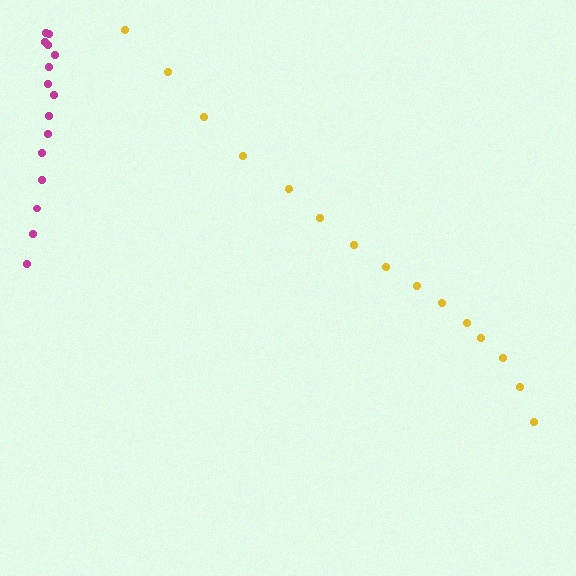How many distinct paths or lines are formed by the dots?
There are 2 distinct paths.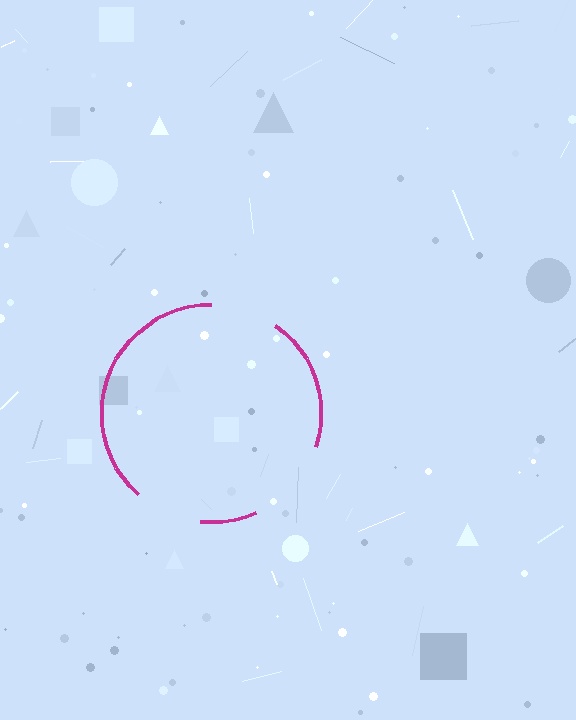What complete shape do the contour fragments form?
The contour fragments form a circle.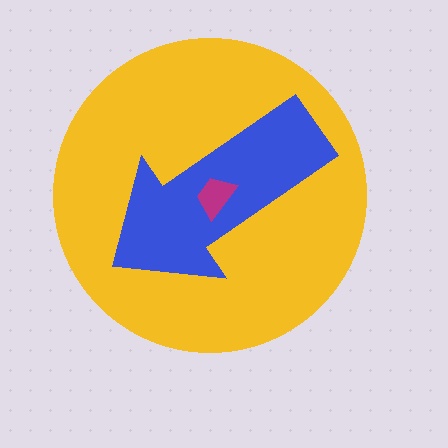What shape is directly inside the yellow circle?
The blue arrow.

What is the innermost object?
The magenta trapezoid.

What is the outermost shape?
The yellow circle.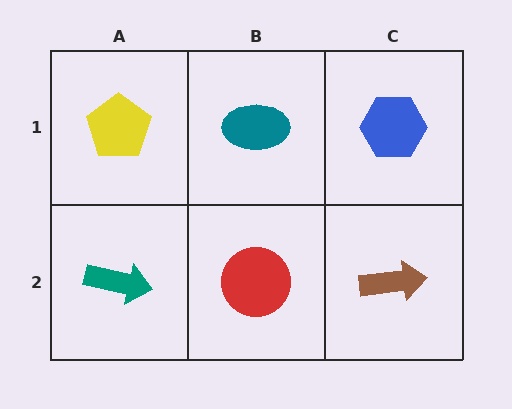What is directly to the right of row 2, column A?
A red circle.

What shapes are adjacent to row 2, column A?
A yellow pentagon (row 1, column A), a red circle (row 2, column B).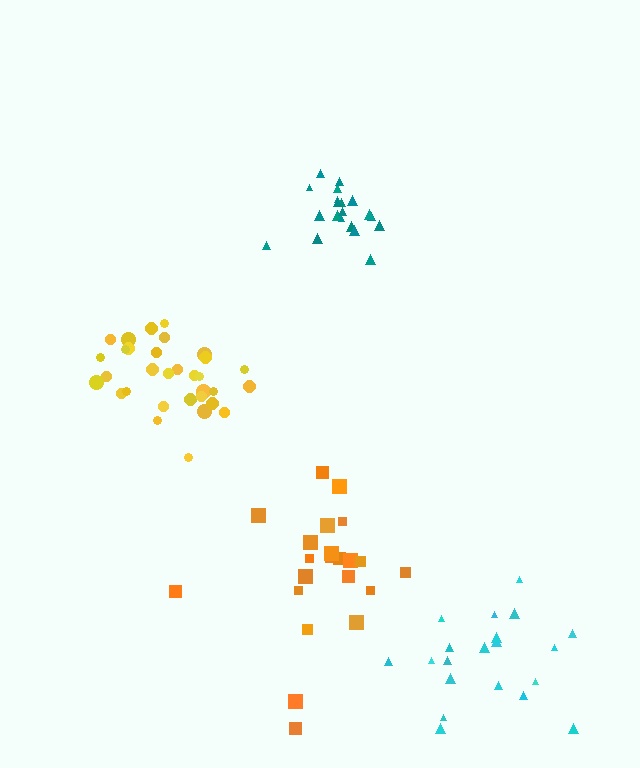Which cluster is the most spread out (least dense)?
Orange.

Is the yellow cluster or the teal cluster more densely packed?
Teal.